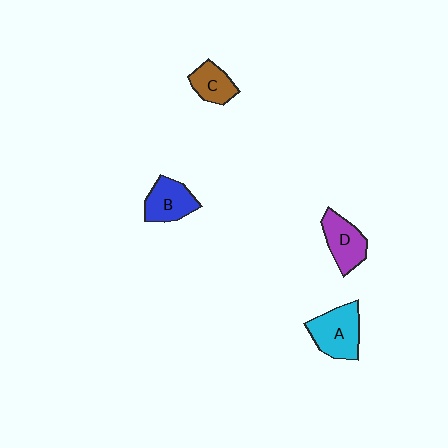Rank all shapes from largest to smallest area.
From largest to smallest: A (cyan), B (blue), D (purple), C (brown).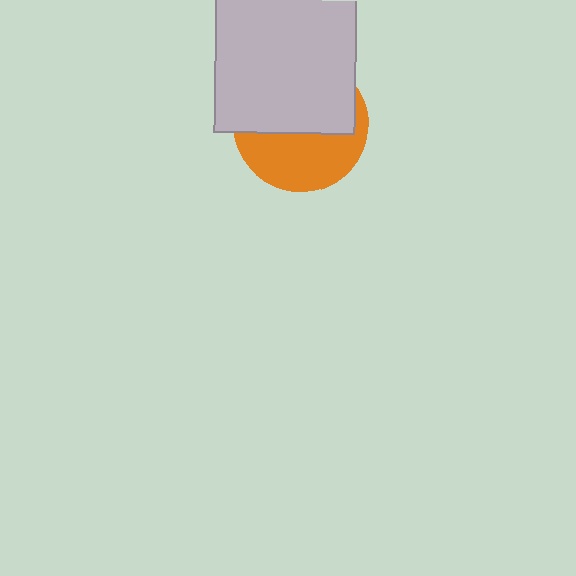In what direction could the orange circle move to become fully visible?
The orange circle could move down. That would shift it out from behind the light gray square entirely.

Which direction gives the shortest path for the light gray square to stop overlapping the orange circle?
Moving up gives the shortest separation.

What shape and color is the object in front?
The object in front is a light gray square.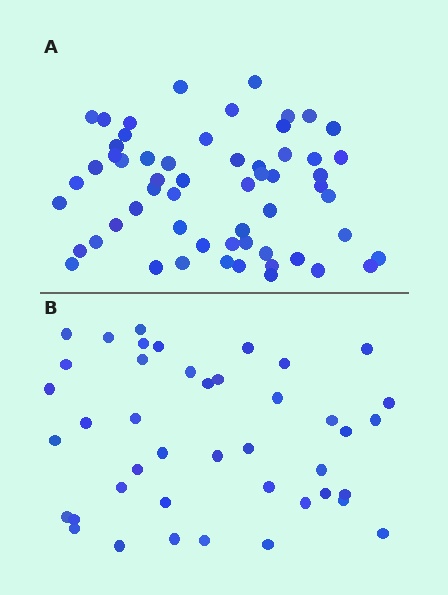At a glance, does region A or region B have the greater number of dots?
Region A (the top region) has more dots.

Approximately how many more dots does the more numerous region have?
Region A has approximately 15 more dots than region B.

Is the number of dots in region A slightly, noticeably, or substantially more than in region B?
Region A has noticeably more, but not dramatically so. The ratio is roughly 1.4 to 1.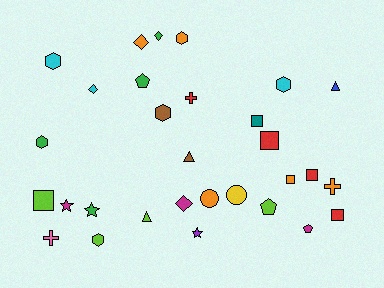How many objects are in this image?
There are 30 objects.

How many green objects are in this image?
There are 4 green objects.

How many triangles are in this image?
There are 3 triangles.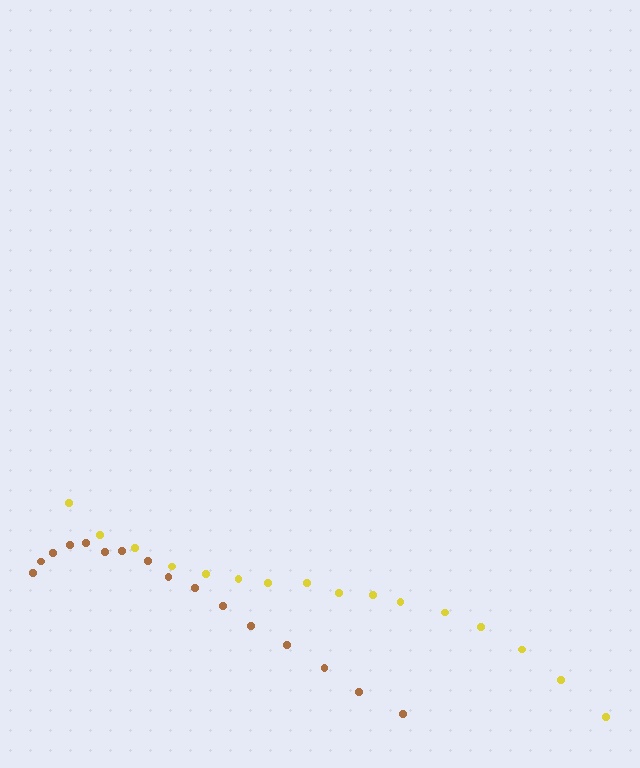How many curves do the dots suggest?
There are 2 distinct paths.